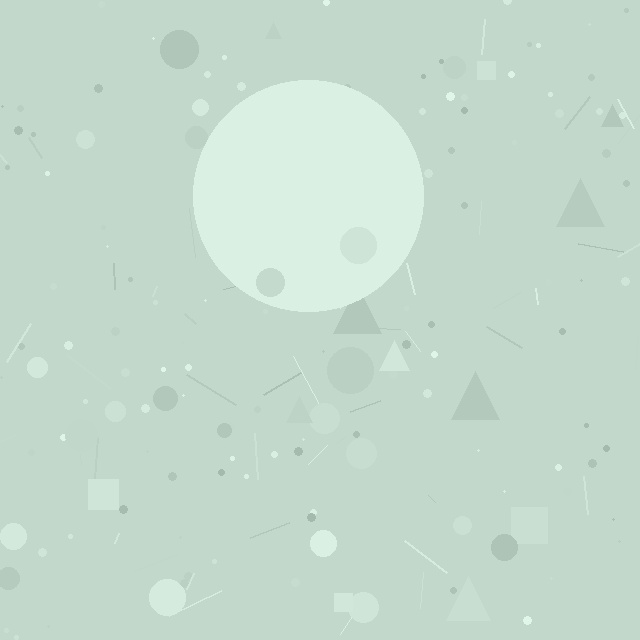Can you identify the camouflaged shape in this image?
The camouflaged shape is a circle.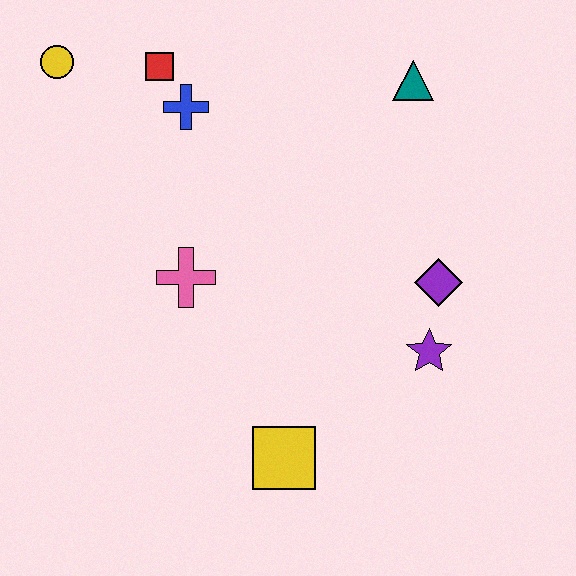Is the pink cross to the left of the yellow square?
Yes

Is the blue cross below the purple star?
No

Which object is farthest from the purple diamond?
The yellow circle is farthest from the purple diamond.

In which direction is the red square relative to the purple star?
The red square is above the purple star.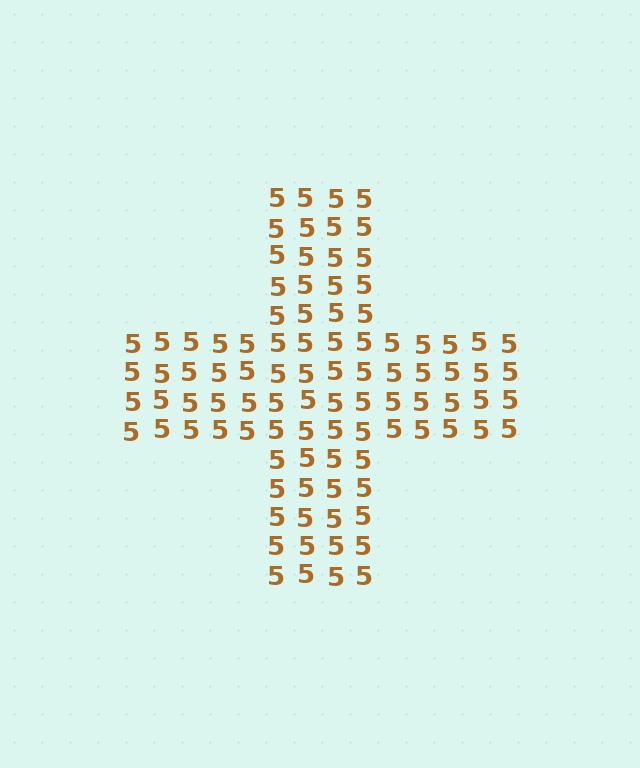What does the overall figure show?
The overall figure shows a cross.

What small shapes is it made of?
It is made of small digit 5's.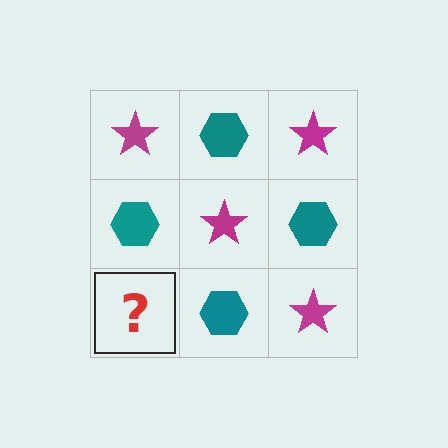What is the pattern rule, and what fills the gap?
The rule is that it alternates magenta star and teal hexagon in a checkerboard pattern. The gap should be filled with a magenta star.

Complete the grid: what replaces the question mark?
The question mark should be replaced with a magenta star.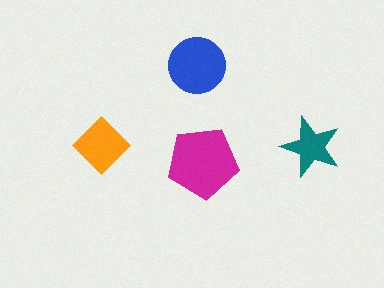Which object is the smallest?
The teal star.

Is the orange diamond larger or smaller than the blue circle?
Smaller.